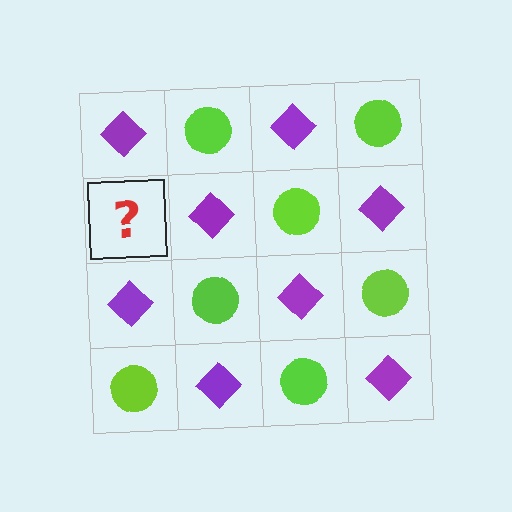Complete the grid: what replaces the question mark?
The question mark should be replaced with a lime circle.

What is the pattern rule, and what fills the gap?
The rule is that it alternates purple diamond and lime circle in a checkerboard pattern. The gap should be filled with a lime circle.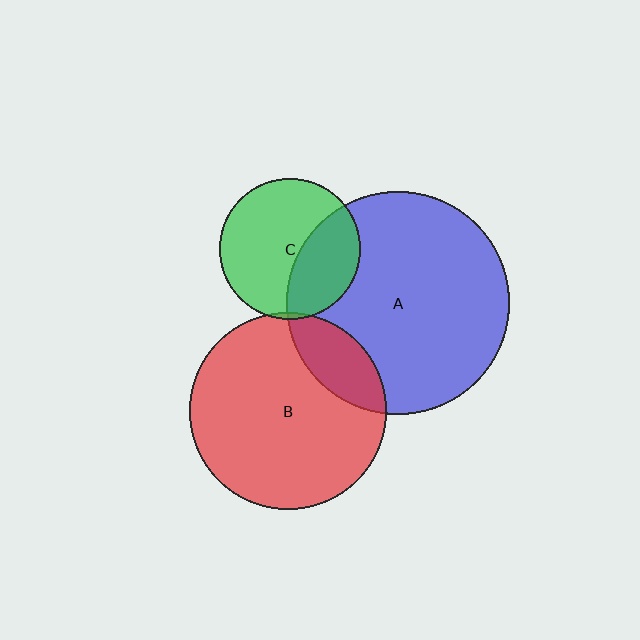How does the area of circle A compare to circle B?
Approximately 1.3 times.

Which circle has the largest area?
Circle A (blue).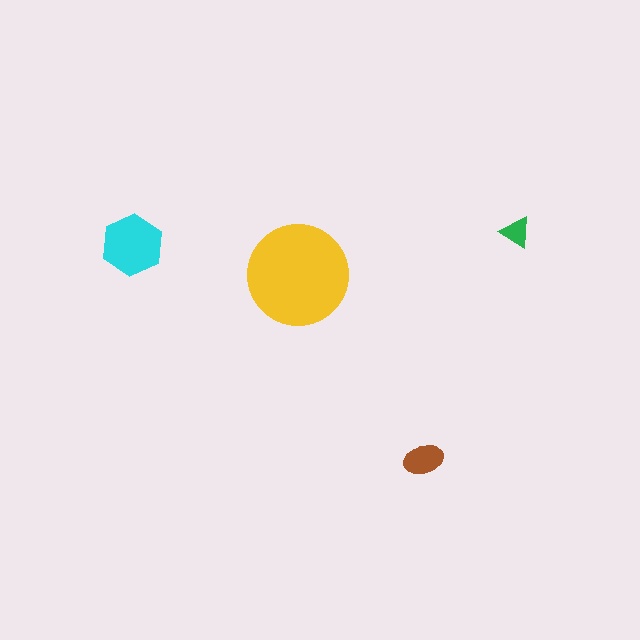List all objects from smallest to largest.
The green triangle, the brown ellipse, the cyan hexagon, the yellow circle.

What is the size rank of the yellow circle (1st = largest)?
1st.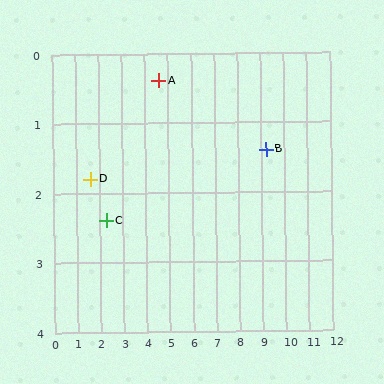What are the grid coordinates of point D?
Point D is at approximately (1.6, 1.8).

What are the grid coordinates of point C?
Point C is at approximately (2.3, 2.4).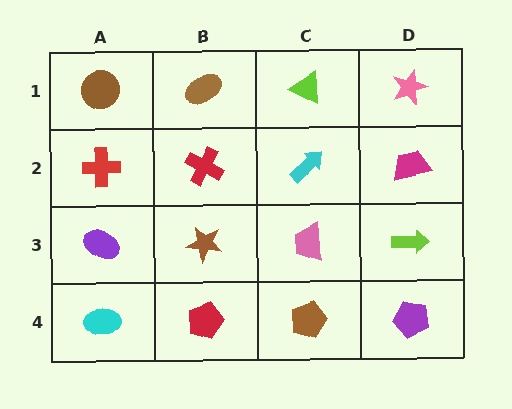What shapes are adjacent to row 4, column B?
A brown star (row 3, column B), a cyan ellipse (row 4, column A), a brown pentagon (row 4, column C).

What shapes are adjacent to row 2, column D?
A pink star (row 1, column D), a lime arrow (row 3, column D), a cyan arrow (row 2, column C).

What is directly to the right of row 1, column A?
A brown ellipse.